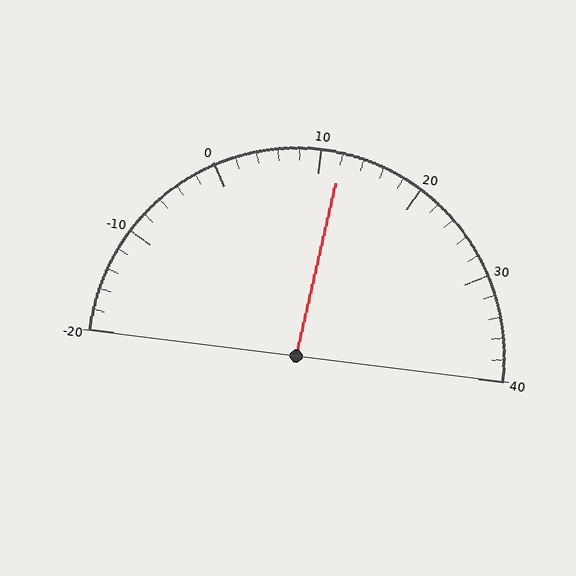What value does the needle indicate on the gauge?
The needle indicates approximately 12.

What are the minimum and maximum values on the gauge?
The gauge ranges from -20 to 40.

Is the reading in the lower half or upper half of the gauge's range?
The reading is in the upper half of the range (-20 to 40).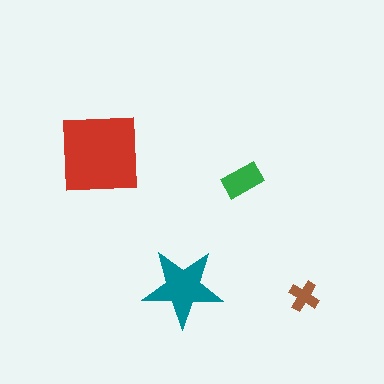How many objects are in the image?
There are 4 objects in the image.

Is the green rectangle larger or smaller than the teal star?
Smaller.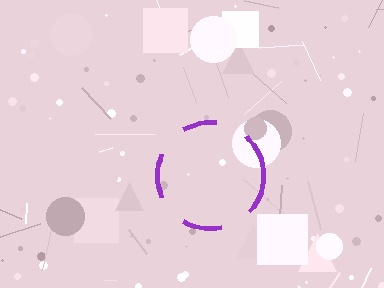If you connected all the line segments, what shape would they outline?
They would outline a circle.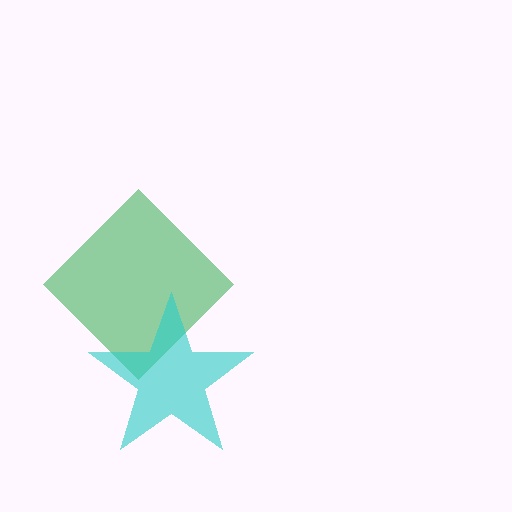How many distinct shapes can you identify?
There are 2 distinct shapes: a green diamond, a cyan star.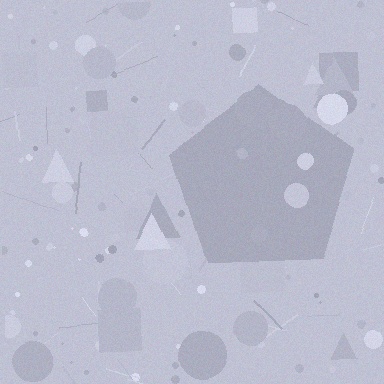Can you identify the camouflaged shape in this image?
The camouflaged shape is a pentagon.